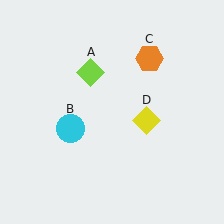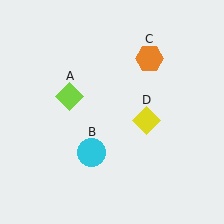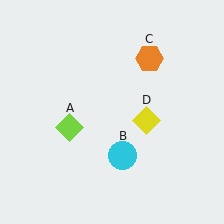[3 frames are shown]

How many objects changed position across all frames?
2 objects changed position: lime diamond (object A), cyan circle (object B).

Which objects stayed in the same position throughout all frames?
Orange hexagon (object C) and yellow diamond (object D) remained stationary.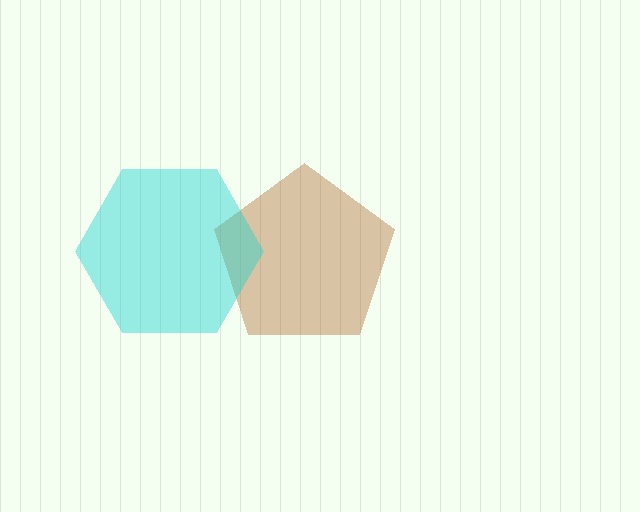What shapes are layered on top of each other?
The layered shapes are: a brown pentagon, a cyan hexagon.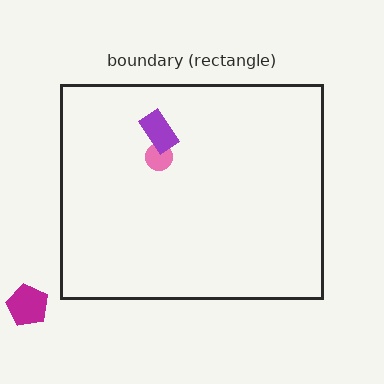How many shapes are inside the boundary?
2 inside, 1 outside.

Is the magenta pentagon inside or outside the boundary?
Outside.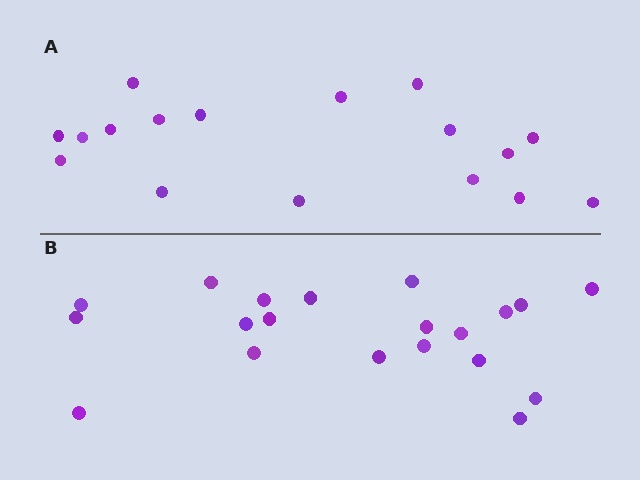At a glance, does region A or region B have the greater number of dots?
Region B (the bottom region) has more dots.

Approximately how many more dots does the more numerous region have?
Region B has just a few more — roughly 2 or 3 more dots than region A.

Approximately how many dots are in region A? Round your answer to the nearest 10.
About 20 dots. (The exact count is 17, which rounds to 20.)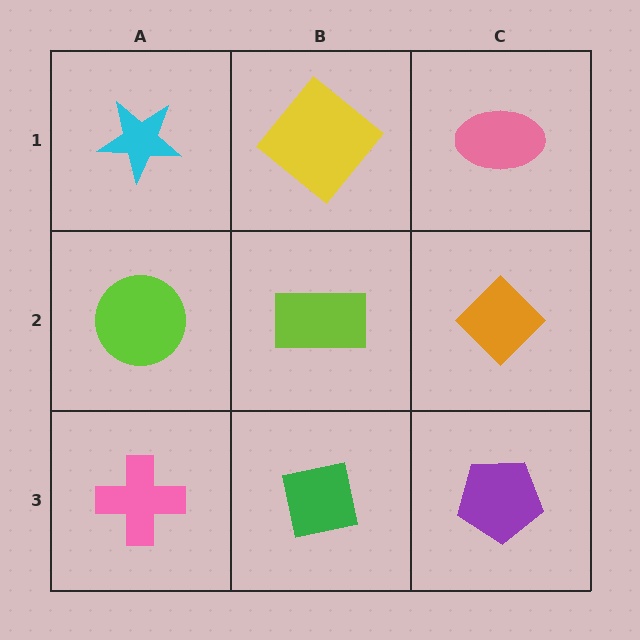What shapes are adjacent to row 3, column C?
An orange diamond (row 2, column C), a green square (row 3, column B).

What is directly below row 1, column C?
An orange diamond.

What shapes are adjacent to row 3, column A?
A lime circle (row 2, column A), a green square (row 3, column B).